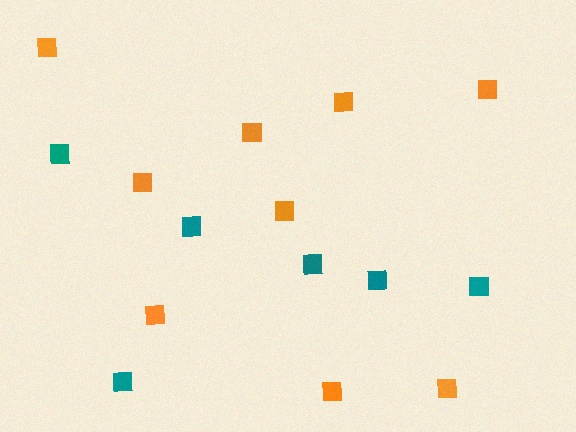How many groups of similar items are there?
There are 2 groups: one group of teal squares (6) and one group of orange squares (9).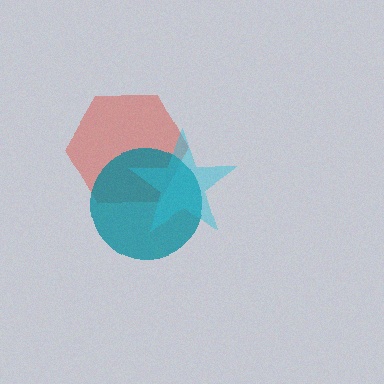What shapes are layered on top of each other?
The layered shapes are: a red hexagon, a teal circle, a cyan star.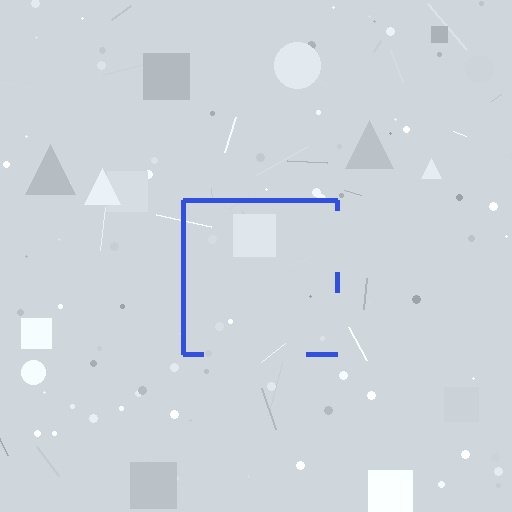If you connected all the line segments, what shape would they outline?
They would outline a square.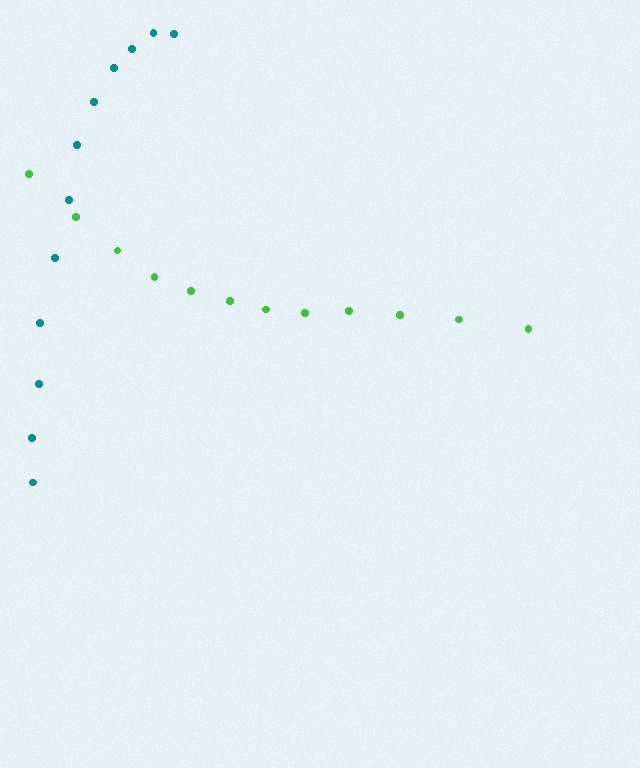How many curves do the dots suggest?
There are 2 distinct paths.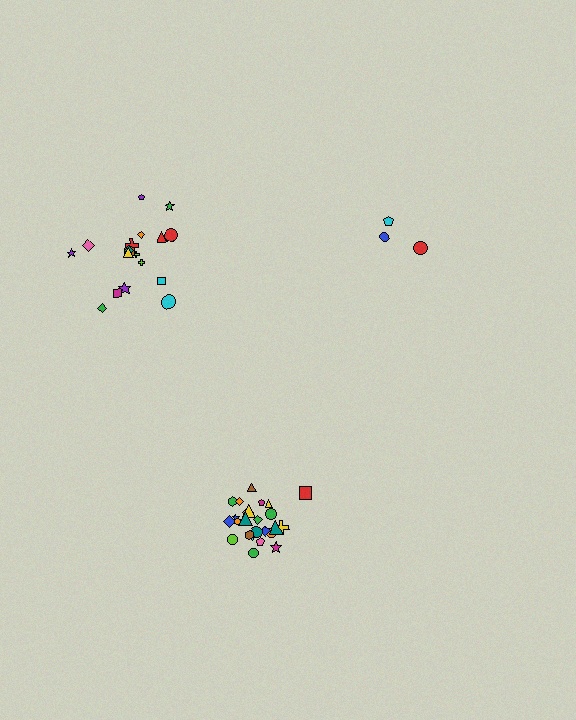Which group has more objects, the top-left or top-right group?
The top-left group.